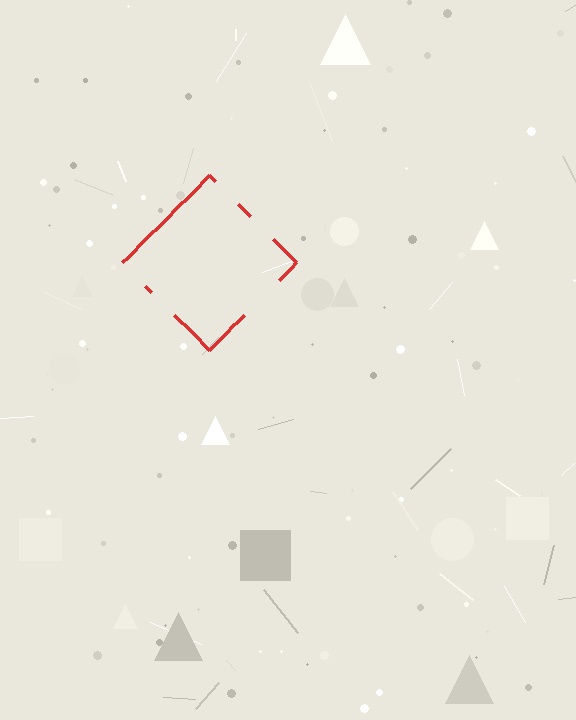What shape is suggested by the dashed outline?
The dashed outline suggests a diamond.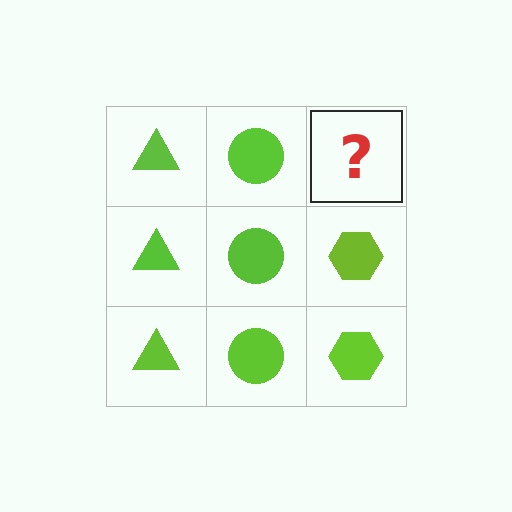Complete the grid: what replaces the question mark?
The question mark should be replaced with a lime hexagon.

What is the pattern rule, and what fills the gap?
The rule is that each column has a consistent shape. The gap should be filled with a lime hexagon.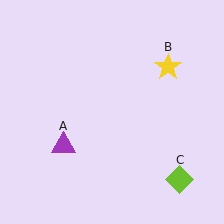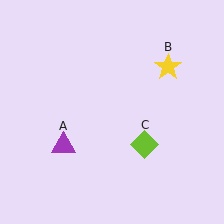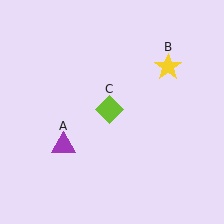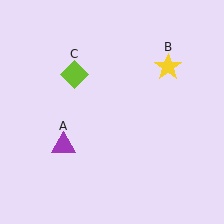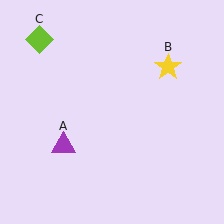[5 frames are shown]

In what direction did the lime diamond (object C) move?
The lime diamond (object C) moved up and to the left.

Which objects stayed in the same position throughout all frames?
Purple triangle (object A) and yellow star (object B) remained stationary.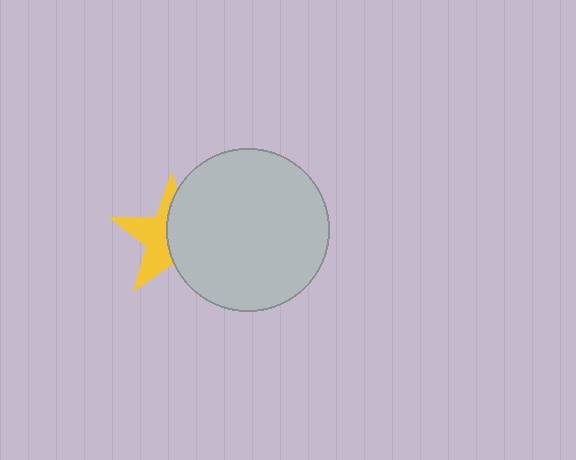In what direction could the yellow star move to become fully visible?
The yellow star could move left. That would shift it out from behind the light gray circle entirely.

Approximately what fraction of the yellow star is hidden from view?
Roughly 53% of the yellow star is hidden behind the light gray circle.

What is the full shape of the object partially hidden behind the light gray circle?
The partially hidden object is a yellow star.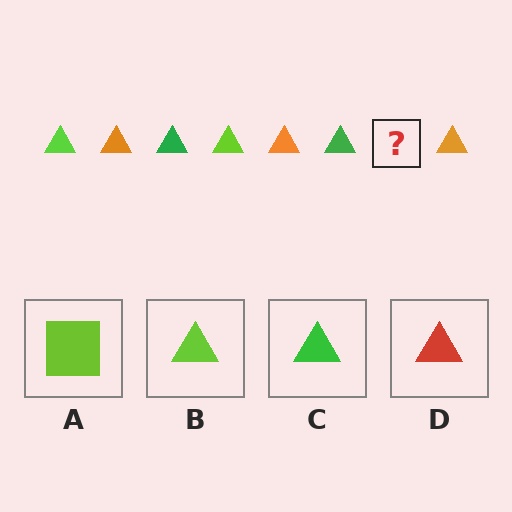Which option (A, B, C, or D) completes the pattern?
B.